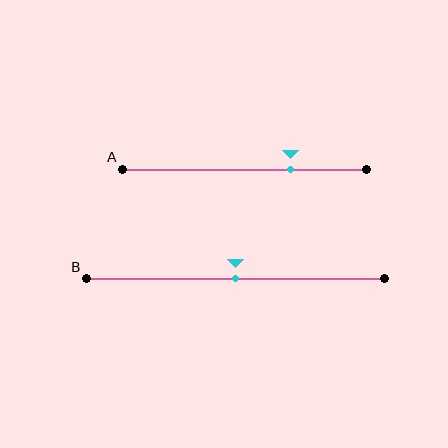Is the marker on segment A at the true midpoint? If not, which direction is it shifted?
No, the marker on segment A is shifted to the right by about 19% of the segment length.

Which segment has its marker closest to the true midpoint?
Segment B has its marker closest to the true midpoint.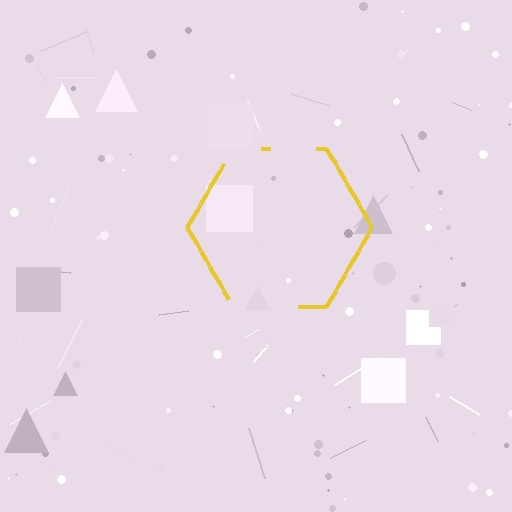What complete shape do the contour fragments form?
The contour fragments form a hexagon.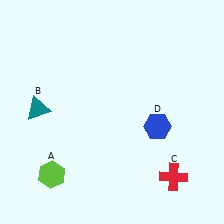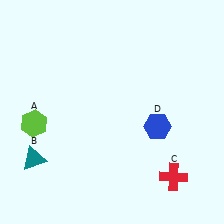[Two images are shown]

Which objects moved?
The objects that moved are: the lime hexagon (A), the teal triangle (B).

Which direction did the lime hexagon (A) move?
The lime hexagon (A) moved up.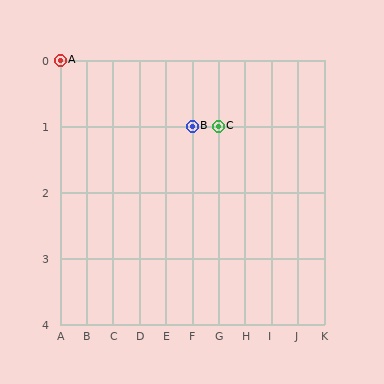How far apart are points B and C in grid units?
Points B and C are 1 column apart.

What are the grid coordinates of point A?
Point A is at grid coordinates (A, 0).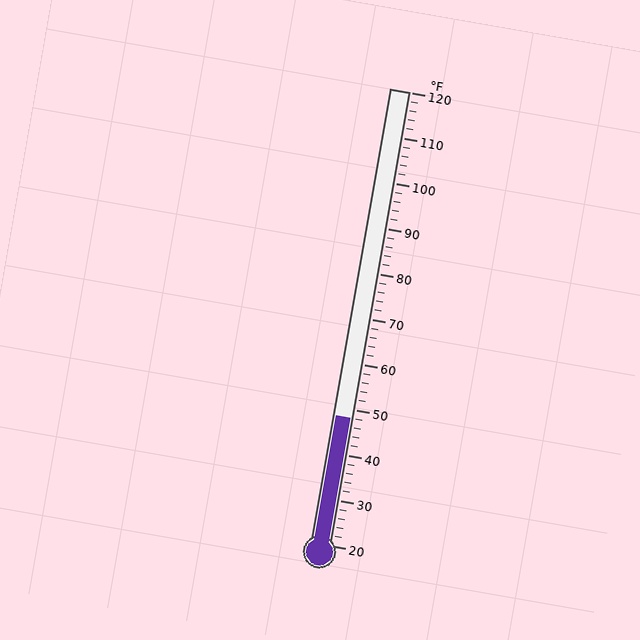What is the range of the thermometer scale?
The thermometer scale ranges from 20°F to 120°F.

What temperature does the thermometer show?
The thermometer shows approximately 48°F.